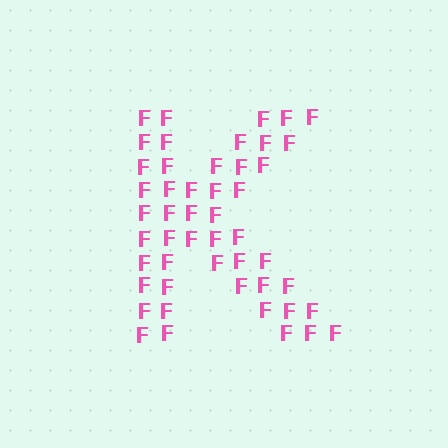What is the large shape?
The large shape is the letter K.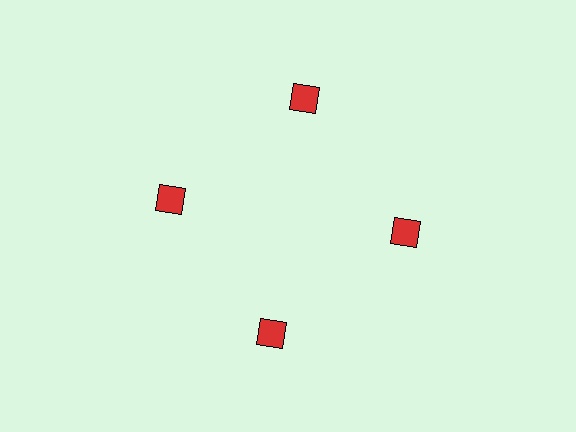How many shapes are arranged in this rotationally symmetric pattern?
There are 4 shapes, arranged in 4 groups of 1.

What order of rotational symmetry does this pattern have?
This pattern has 4-fold rotational symmetry.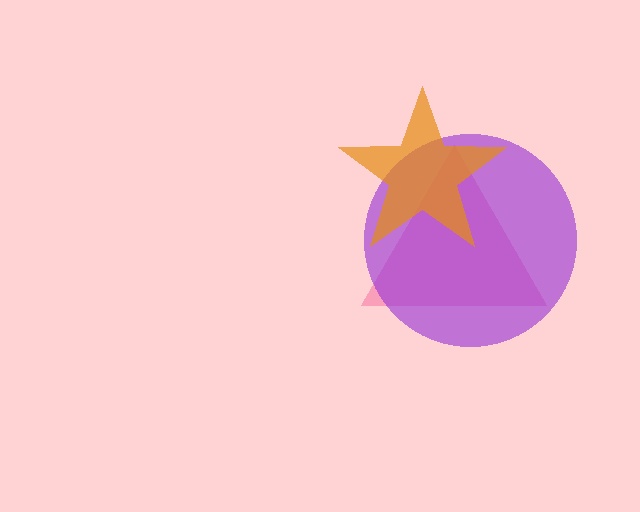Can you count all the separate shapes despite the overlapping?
Yes, there are 3 separate shapes.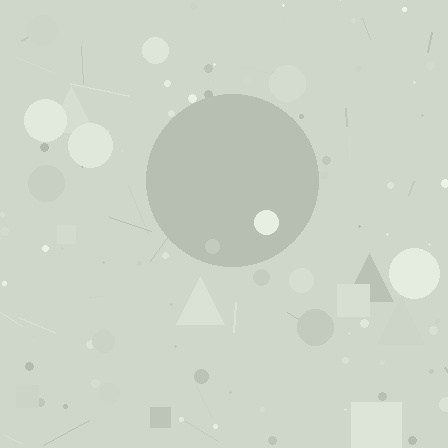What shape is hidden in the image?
A circle is hidden in the image.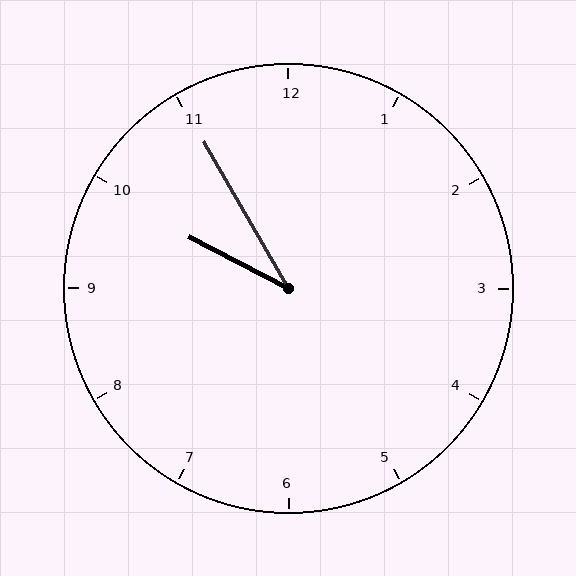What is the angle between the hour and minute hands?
Approximately 32 degrees.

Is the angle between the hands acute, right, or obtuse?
It is acute.